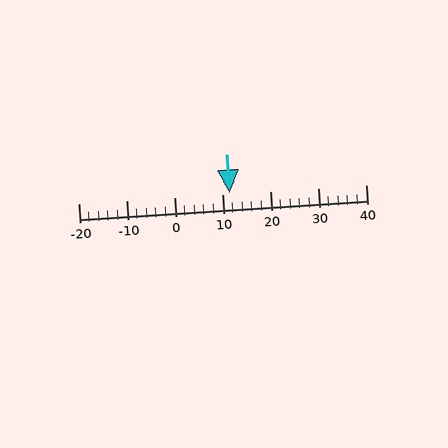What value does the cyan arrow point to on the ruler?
The cyan arrow points to approximately 12.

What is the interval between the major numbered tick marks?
The major tick marks are spaced 10 units apart.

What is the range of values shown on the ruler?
The ruler shows values from -20 to 40.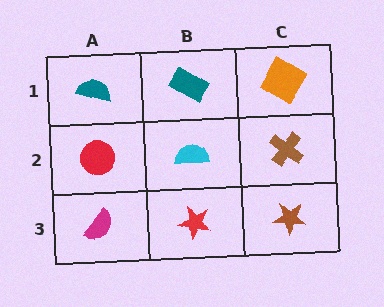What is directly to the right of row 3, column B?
A brown star.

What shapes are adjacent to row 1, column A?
A red circle (row 2, column A), a teal rectangle (row 1, column B).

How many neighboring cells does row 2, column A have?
3.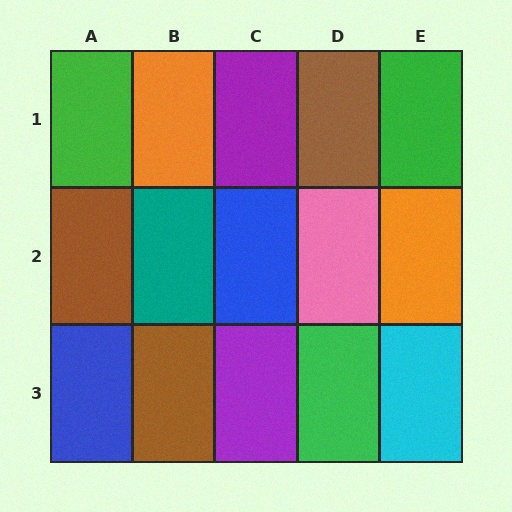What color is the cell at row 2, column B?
Teal.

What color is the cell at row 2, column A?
Brown.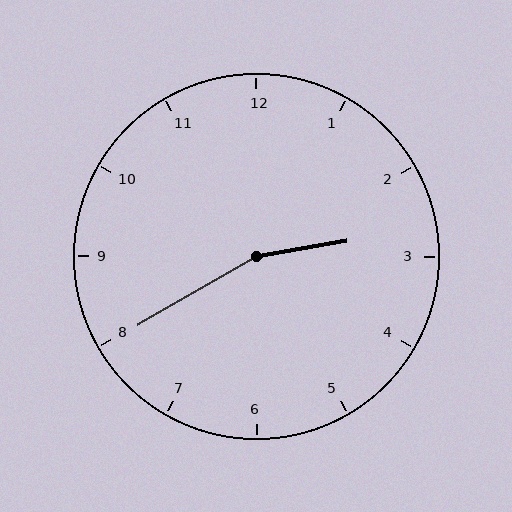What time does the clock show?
2:40.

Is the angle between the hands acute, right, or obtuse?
It is obtuse.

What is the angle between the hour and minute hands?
Approximately 160 degrees.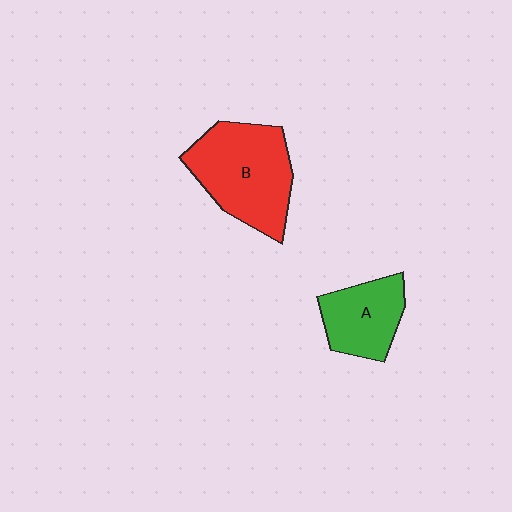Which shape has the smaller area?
Shape A (green).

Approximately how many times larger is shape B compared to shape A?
Approximately 1.6 times.